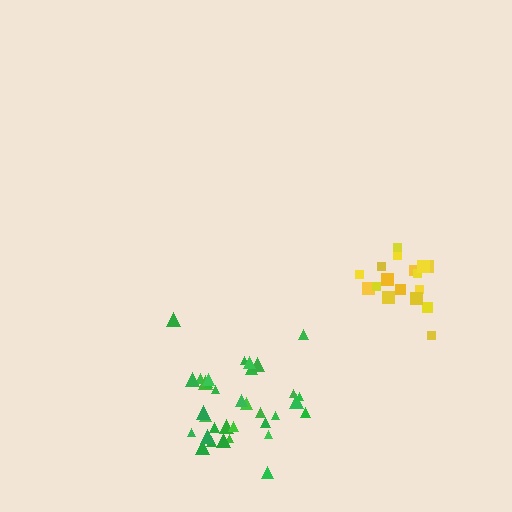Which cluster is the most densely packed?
Yellow.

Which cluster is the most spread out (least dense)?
Green.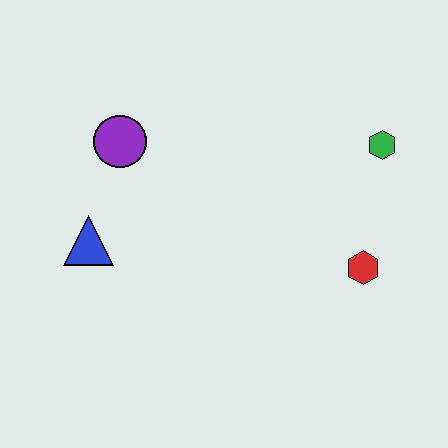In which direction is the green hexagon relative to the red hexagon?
The green hexagon is above the red hexagon.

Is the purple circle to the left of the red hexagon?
Yes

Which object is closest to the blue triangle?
The purple circle is closest to the blue triangle.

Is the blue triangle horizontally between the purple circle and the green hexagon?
No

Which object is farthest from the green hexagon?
The blue triangle is farthest from the green hexagon.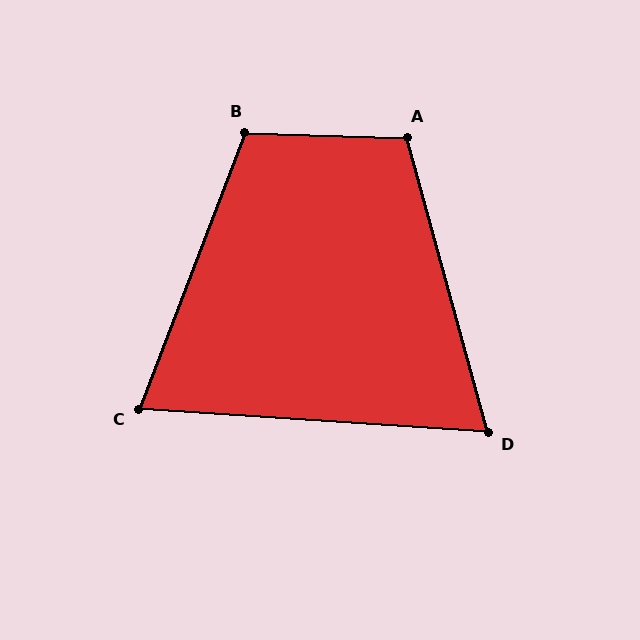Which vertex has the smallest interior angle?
D, at approximately 71 degrees.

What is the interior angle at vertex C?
Approximately 73 degrees (acute).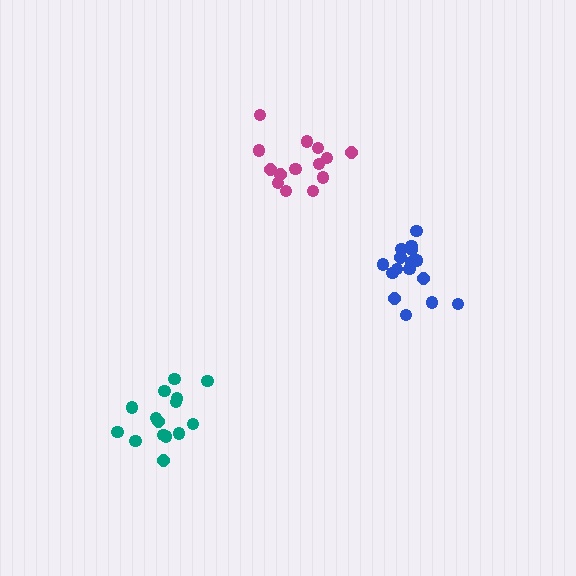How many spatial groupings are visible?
There are 3 spatial groupings.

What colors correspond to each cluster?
The clusters are colored: magenta, teal, blue.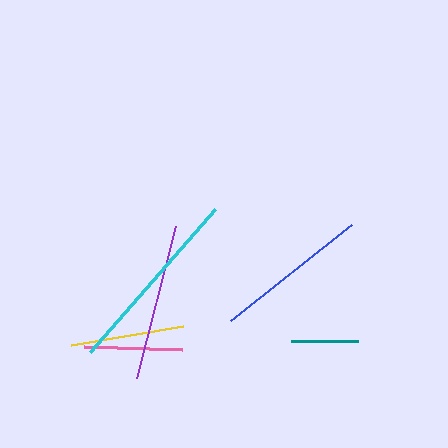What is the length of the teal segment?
The teal segment is approximately 66 pixels long.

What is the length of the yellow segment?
The yellow segment is approximately 115 pixels long.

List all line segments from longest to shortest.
From longest to shortest: cyan, purple, blue, yellow, pink, teal.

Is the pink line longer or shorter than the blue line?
The blue line is longer than the pink line.